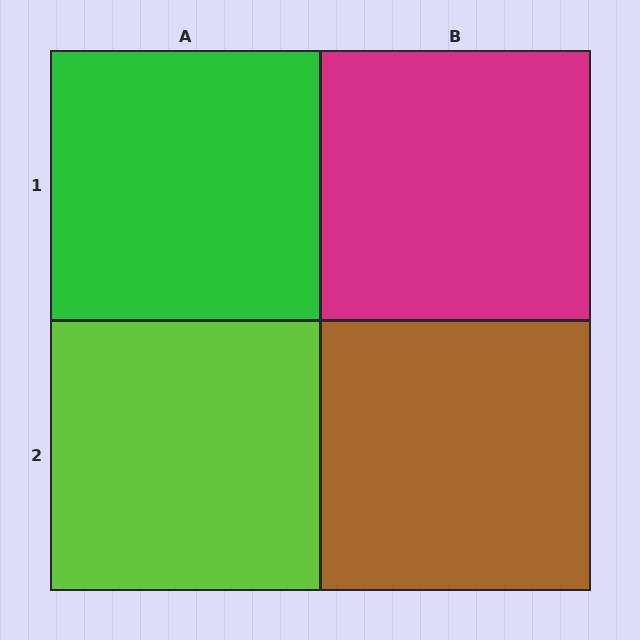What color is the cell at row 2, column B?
Brown.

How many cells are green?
1 cell is green.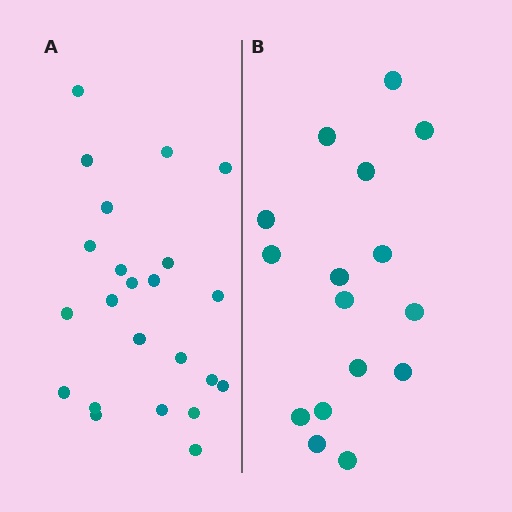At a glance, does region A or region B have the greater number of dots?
Region A (the left region) has more dots.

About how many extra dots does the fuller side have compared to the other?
Region A has roughly 8 or so more dots than region B.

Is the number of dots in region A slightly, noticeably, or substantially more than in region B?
Region A has noticeably more, but not dramatically so. The ratio is roughly 1.4 to 1.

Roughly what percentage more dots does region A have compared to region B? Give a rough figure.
About 45% more.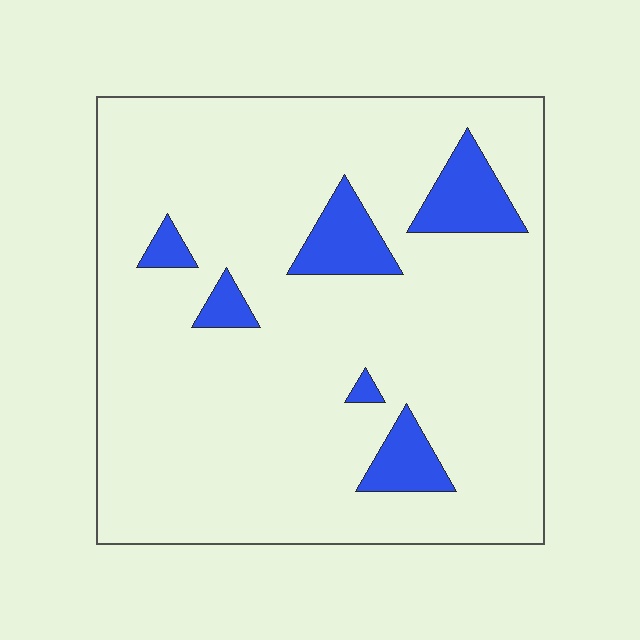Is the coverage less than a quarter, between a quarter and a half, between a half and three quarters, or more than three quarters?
Less than a quarter.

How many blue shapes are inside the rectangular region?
6.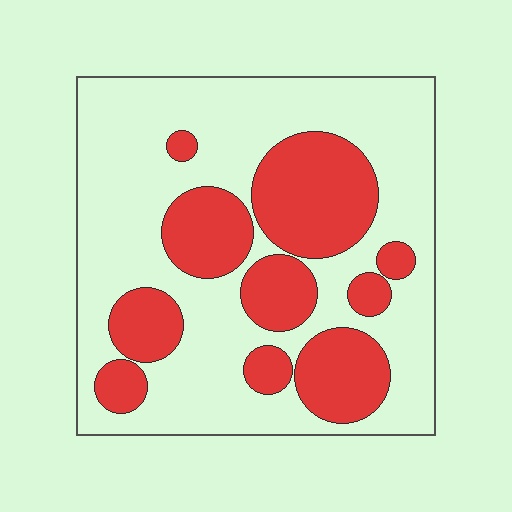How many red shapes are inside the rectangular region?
10.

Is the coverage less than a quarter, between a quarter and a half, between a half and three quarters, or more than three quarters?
Between a quarter and a half.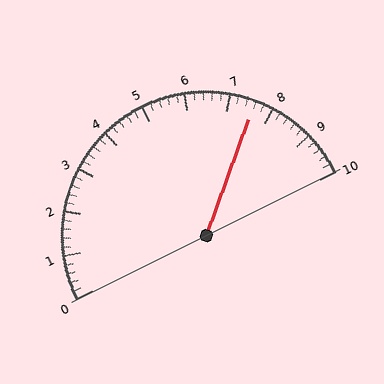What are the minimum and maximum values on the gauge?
The gauge ranges from 0 to 10.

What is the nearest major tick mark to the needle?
The nearest major tick mark is 8.